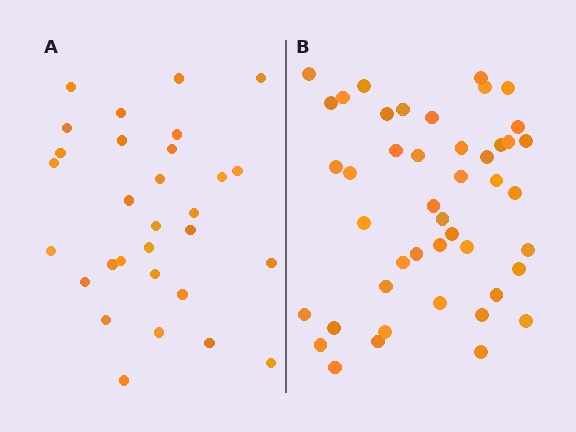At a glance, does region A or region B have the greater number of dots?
Region B (the right region) has more dots.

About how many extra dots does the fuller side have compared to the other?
Region B has approximately 15 more dots than region A.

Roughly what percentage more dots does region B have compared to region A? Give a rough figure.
About 50% more.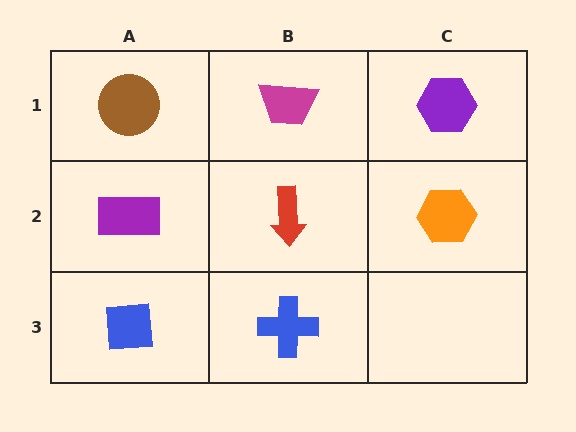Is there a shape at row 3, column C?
No, that cell is empty.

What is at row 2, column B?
A red arrow.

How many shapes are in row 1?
3 shapes.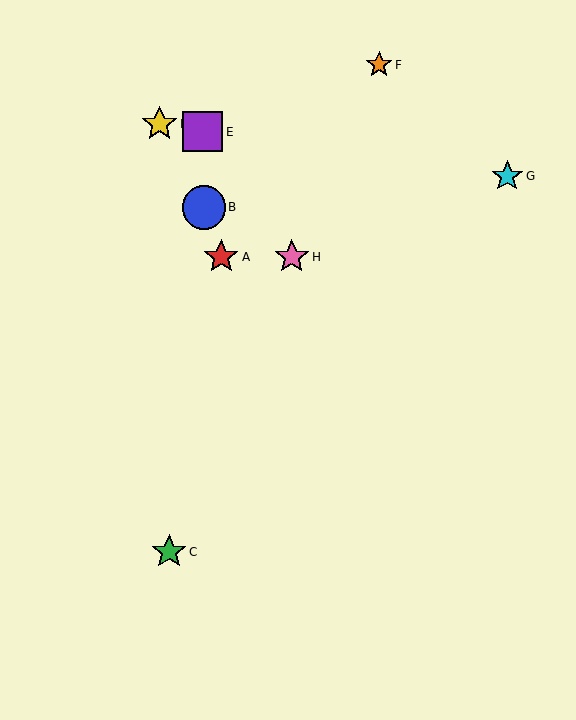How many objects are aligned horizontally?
2 objects (A, H) are aligned horizontally.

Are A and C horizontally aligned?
No, A is at y≈257 and C is at y≈552.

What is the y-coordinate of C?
Object C is at y≈552.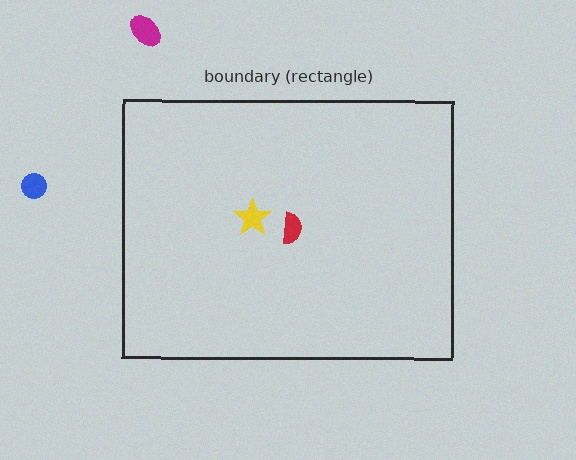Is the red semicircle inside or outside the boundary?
Inside.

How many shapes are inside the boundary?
2 inside, 2 outside.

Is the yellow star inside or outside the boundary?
Inside.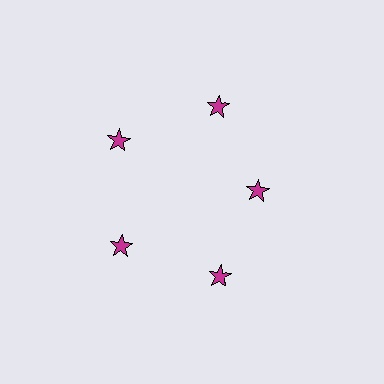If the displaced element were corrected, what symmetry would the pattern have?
It would have 5-fold rotational symmetry — the pattern would map onto itself every 72 degrees.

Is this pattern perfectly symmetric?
No. The 5 magenta stars are arranged in a ring, but one element near the 3 o'clock position is pulled inward toward the center, breaking the 5-fold rotational symmetry.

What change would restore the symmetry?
The symmetry would be restored by moving it outward, back onto the ring so that all 5 stars sit at equal angles and equal distance from the center.